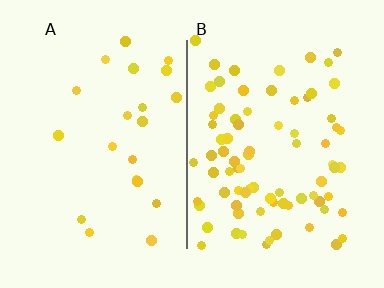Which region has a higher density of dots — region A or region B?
B (the right).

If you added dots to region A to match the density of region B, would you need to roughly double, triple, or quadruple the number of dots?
Approximately quadruple.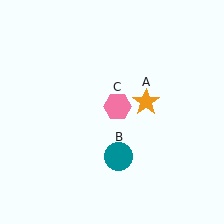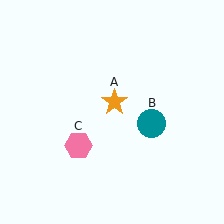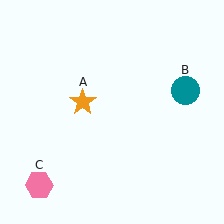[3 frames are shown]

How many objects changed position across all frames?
3 objects changed position: orange star (object A), teal circle (object B), pink hexagon (object C).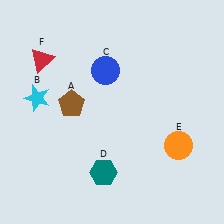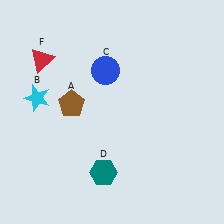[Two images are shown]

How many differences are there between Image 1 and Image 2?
There is 1 difference between the two images.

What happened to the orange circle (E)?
The orange circle (E) was removed in Image 2. It was in the bottom-right area of Image 1.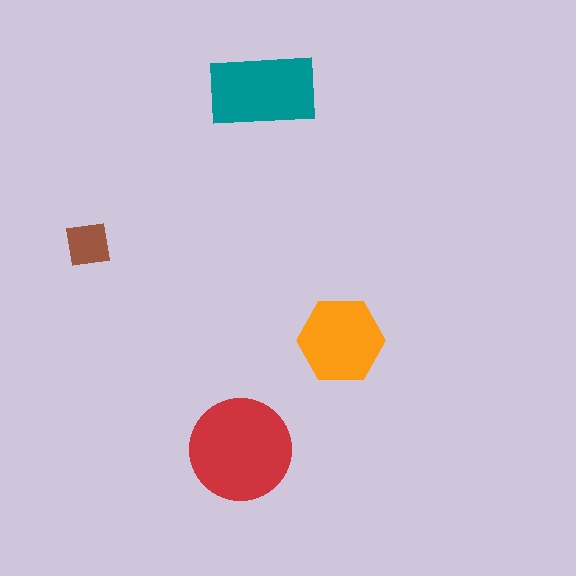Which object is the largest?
The red circle.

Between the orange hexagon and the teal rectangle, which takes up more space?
The teal rectangle.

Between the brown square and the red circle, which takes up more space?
The red circle.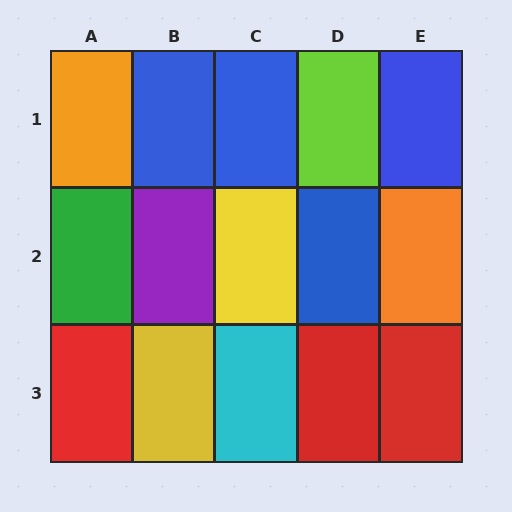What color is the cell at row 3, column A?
Red.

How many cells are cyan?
1 cell is cyan.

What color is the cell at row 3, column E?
Red.